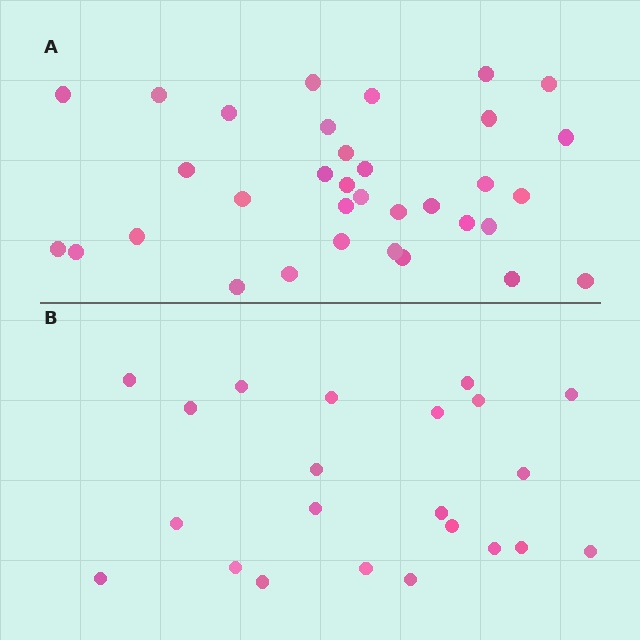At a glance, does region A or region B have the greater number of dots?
Region A (the top region) has more dots.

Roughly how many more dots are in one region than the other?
Region A has roughly 12 or so more dots than region B.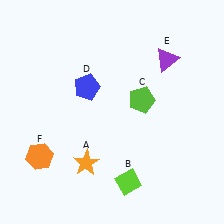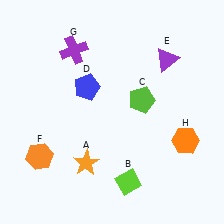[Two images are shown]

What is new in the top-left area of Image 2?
A purple cross (G) was added in the top-left area of Image 2.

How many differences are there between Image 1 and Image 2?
There are 2 differences between the two images.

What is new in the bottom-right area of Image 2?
An orange hexagon (H) was added in the bottom-right area of Image 2.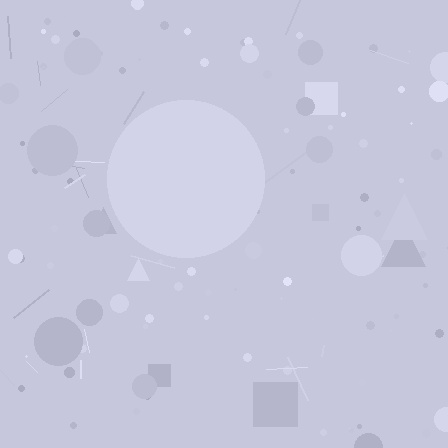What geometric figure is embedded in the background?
A circle is embedded in the background.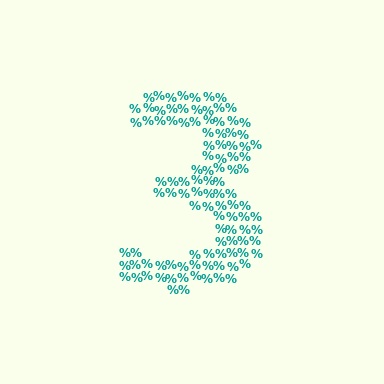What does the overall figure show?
The overall figure shows the digit 3.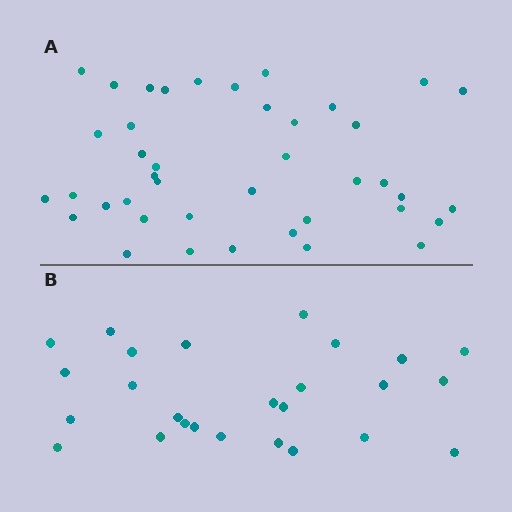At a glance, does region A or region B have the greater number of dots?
Region A (the top region) has more dots.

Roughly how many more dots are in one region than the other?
Region A has approximately 15 more dots than region B.